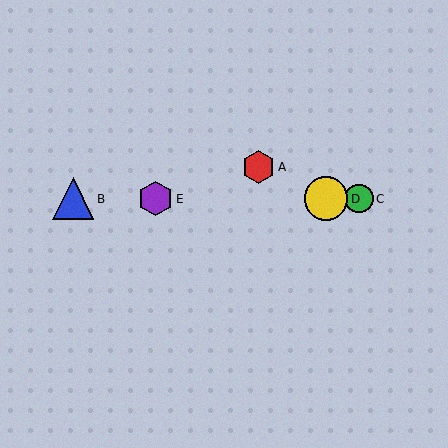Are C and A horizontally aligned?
No, C is at y≈199 and A is at y≈167.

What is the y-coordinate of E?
Object E is at y≈199.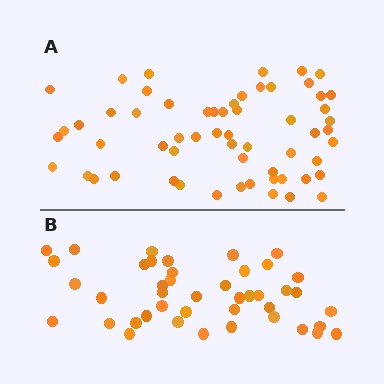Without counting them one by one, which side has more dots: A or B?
Region A (the top region) has more dots.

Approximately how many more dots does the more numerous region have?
Region A has approximately 15 more dots than region B.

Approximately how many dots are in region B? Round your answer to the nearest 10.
About 40 dots. (The exact count is 43, which rounds to 40.)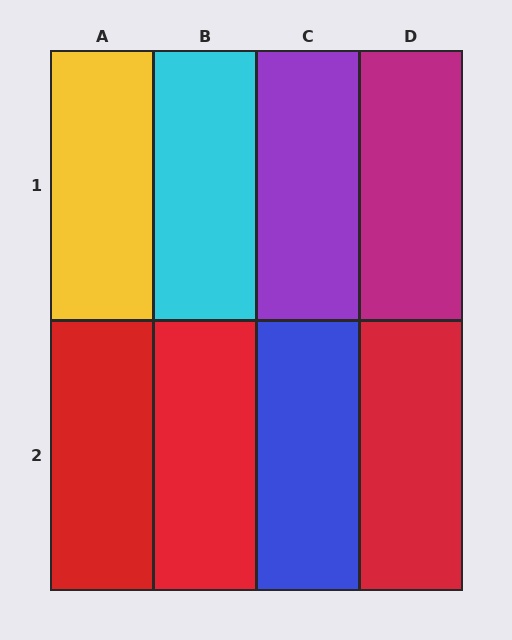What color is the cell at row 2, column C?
Blue.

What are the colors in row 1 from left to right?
Yellow, cyan, purple, magenta.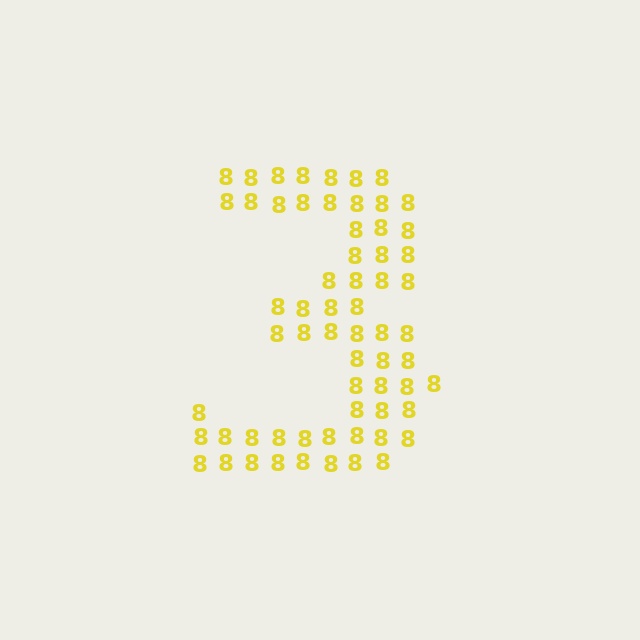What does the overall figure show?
The overall figure shows the digit 3.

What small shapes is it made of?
It is made of small digit 8's.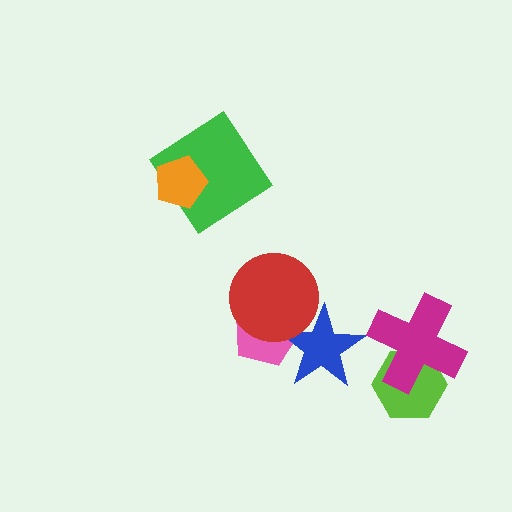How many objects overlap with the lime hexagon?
1 object overlaps with the lime hexagon.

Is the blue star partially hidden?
Yes, it is partially covered by another shape.